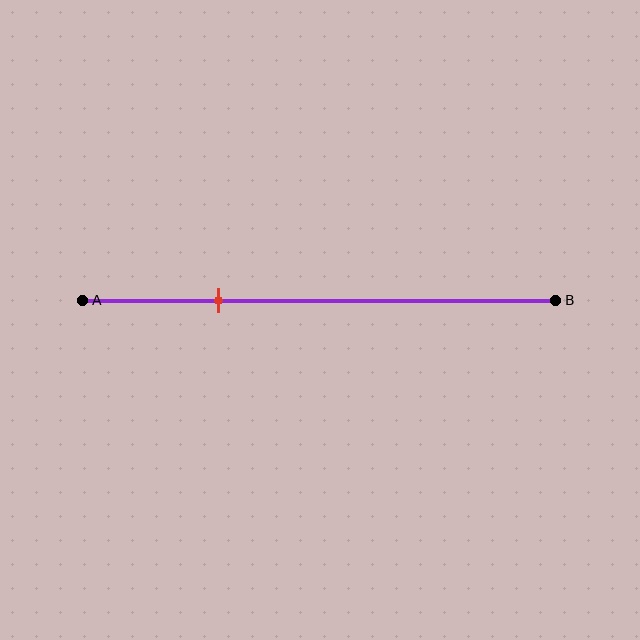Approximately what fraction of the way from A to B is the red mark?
The red mark is approximately 30% of the way from A to B.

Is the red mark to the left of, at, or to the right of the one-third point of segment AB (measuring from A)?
The red mark is to the left of the one-third point of segment AB.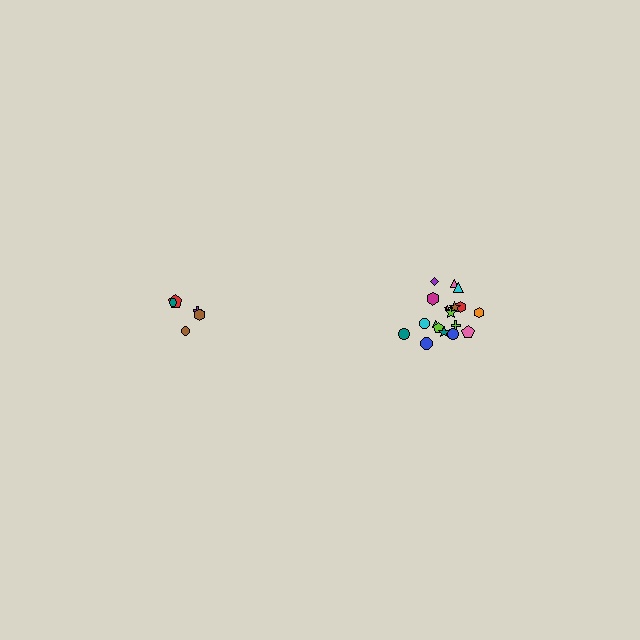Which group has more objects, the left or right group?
The right group.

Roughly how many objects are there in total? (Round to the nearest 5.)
Roughly 25 objects in total.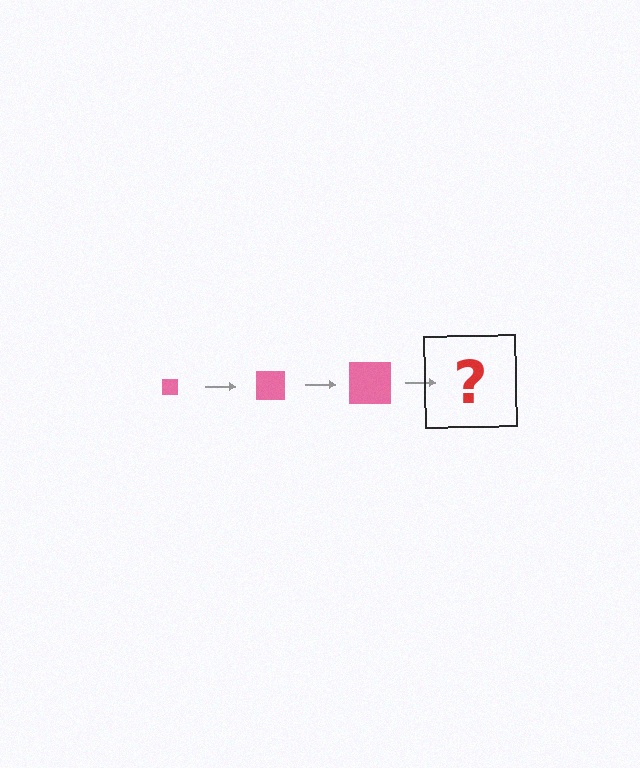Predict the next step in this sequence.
The next step is a pink square, larger than the previous one.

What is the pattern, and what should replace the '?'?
The pattern is that the square gets progressively larger each step. The '?' should be a pink square, larger than the previous one.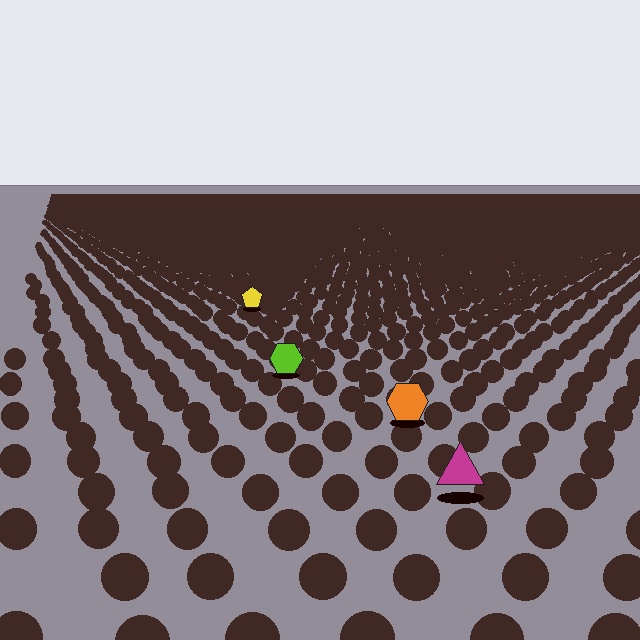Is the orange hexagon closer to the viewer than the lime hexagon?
Yes. The orange hexagon is closer — you can tell from the texture gradient: the ground texture is coarser near it.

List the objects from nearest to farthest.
From nearest to farthest: the magenta triangle, the orange hexagon, the lime hexagon, the yellow pentagon.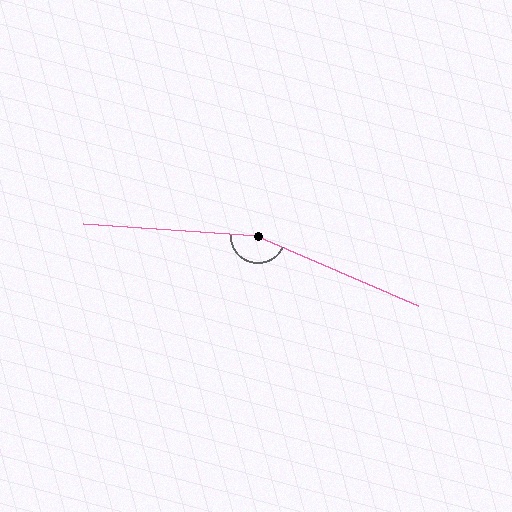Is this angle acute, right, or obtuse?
It is obtuse.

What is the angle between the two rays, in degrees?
Approximately 161 degrees.